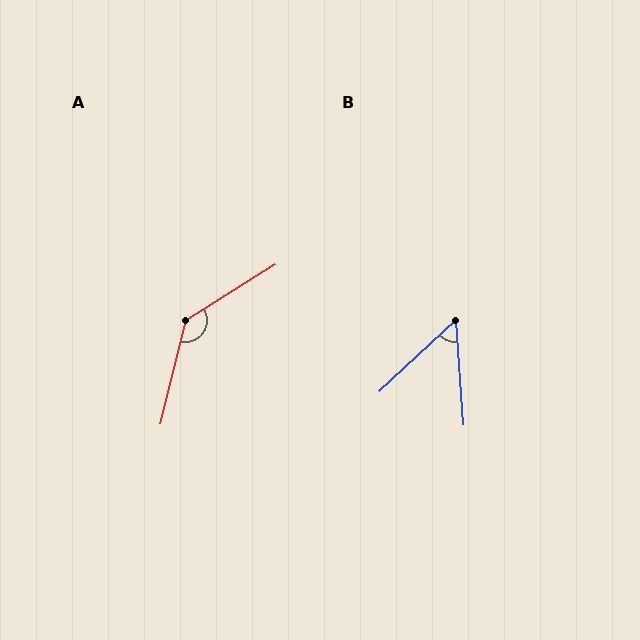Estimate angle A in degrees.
Approximately 136 degrees.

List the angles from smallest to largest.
B (51°), A (136°).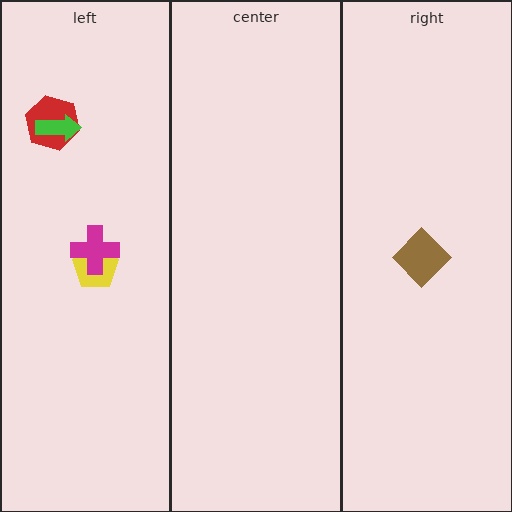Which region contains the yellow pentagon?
The left region.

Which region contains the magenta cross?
The left region.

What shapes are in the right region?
The brown diamond.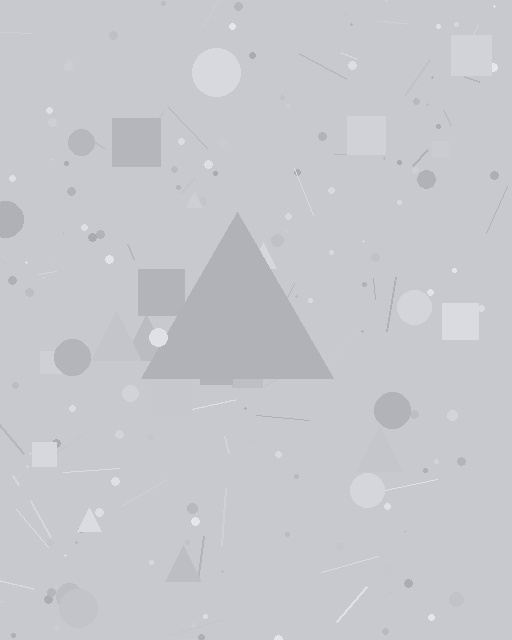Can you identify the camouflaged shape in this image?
The camouflaged shape is a triangle.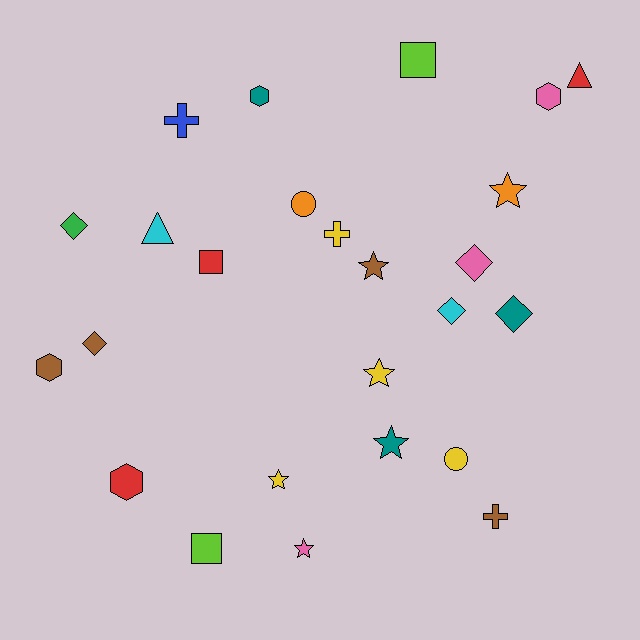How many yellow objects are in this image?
There are 4 yellow objects.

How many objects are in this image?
There are 25 objects.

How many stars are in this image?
There are 6 stars.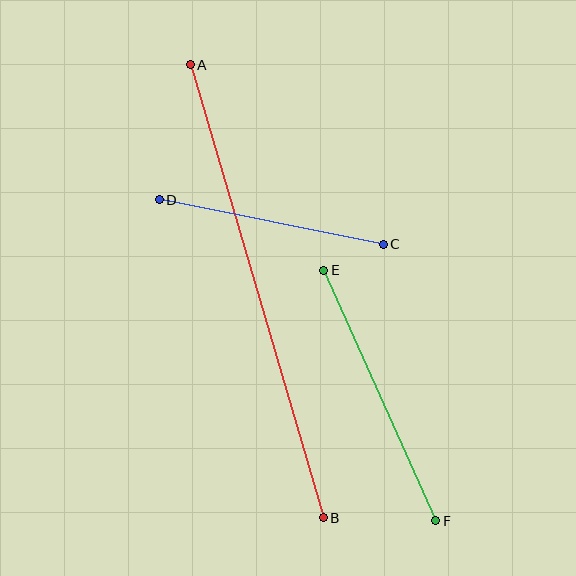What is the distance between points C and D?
The distance is approximately 229 pixels.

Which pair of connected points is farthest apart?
Points A and B are farthest apart.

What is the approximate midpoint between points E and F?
The midpoint is at approximately (380, 395) pixels.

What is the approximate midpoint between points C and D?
The midpoint is at approximately (271, 222) pixels.